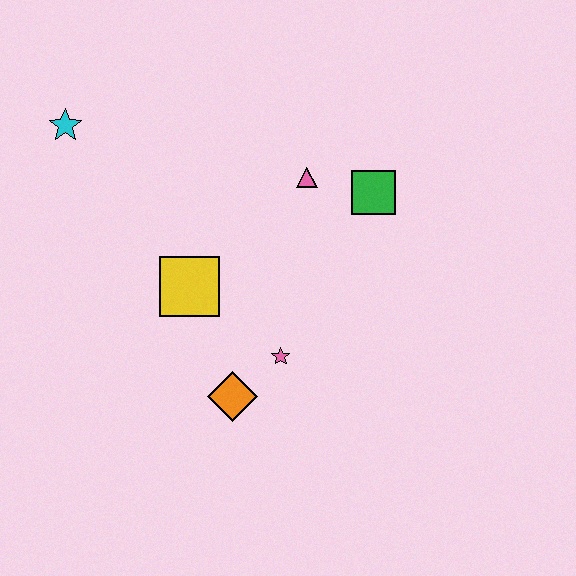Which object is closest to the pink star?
The orange diamond is closest to the pink star.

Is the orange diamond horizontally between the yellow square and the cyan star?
No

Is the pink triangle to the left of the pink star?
No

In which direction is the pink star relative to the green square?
The pink star is below the green square.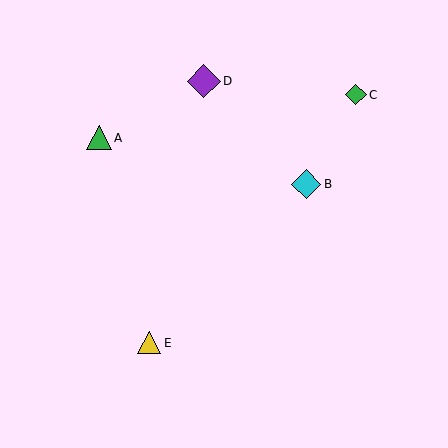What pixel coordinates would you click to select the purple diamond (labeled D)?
Click at (204, 81) to select the purple diamond D.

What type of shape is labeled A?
Shape A is a green triangle.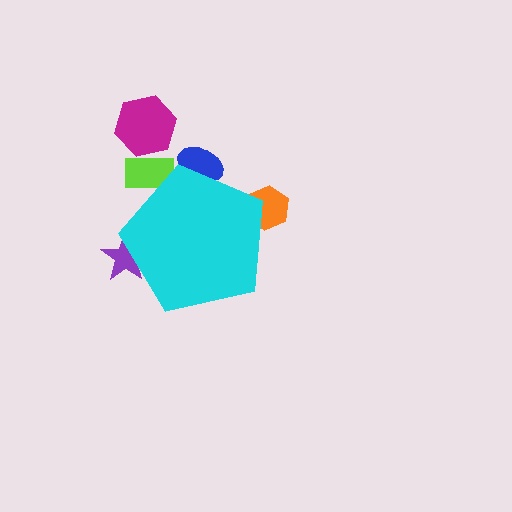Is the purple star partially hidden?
Yes, the purple star is partially hidden behind the cyan pentagon.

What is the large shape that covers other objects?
A cyan pentagon.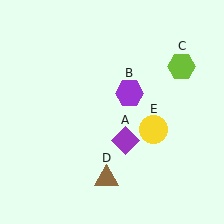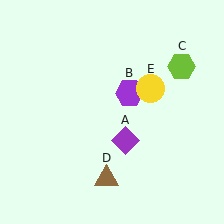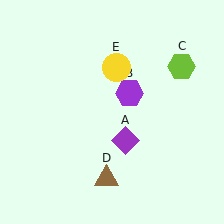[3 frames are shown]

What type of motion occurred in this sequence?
The yellow circle (object E) rotated counterclockwise around the center of the scene.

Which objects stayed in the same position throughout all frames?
Purple diamond (object A) and purple hexagon (object B) and lime hexagon (object C) and brown triangle (object D) remained stationary.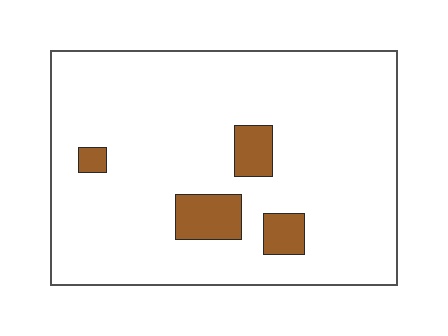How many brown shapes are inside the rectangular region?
4.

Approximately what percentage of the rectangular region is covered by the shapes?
Approximately 10%.